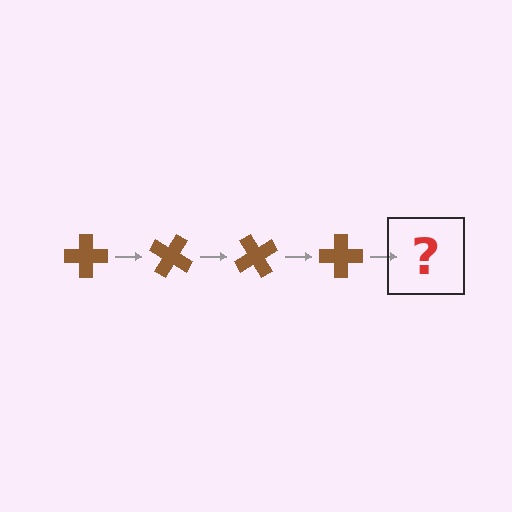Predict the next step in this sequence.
The next step is a brown cross rotated 120 degrees.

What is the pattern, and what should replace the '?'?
The pattern is that the cross rotates 30 degrees each step. The '?' should be a brown cross rotated 120 degrees.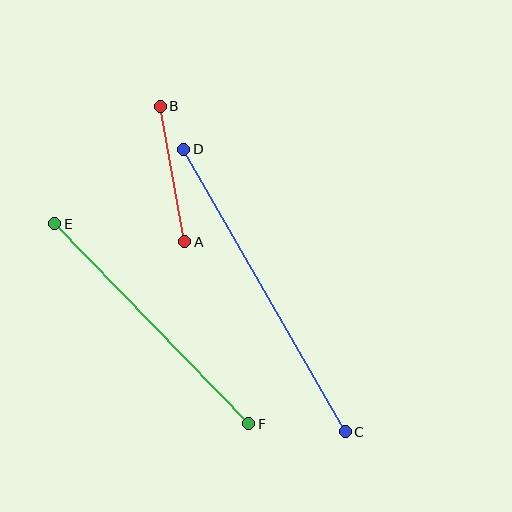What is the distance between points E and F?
The distance is approximately 278 pixels.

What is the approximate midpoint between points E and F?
The midpoint is at approximately (152, 324) pixels.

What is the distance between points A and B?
The distance is approximately 138 pixels.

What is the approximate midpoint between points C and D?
The midpoint is at approximately (264, 291) pixels.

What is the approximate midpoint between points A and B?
The midpoint is at approximately (172, 174) pixels.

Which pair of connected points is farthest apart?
Points C and D are farthest apart.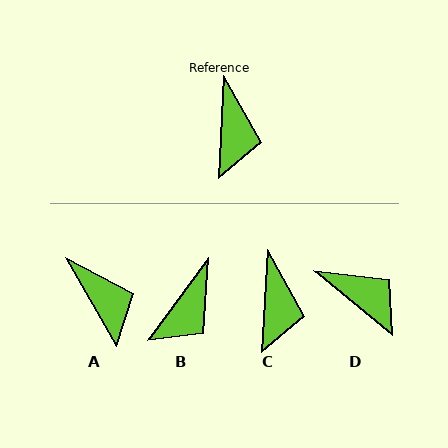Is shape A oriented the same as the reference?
No, it is off by about 33 degrees.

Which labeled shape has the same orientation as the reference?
C.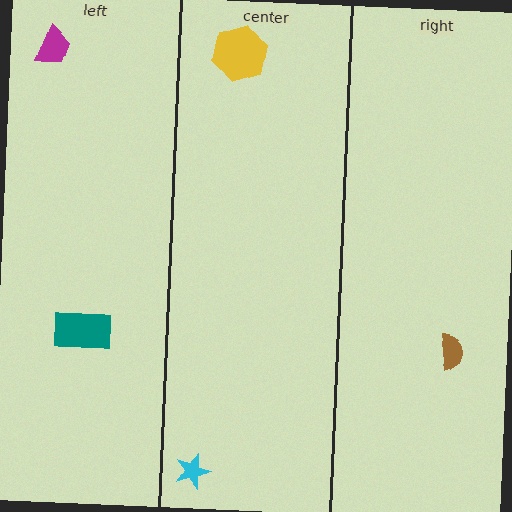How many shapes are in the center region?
2.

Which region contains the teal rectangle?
The left region.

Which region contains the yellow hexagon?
The center region.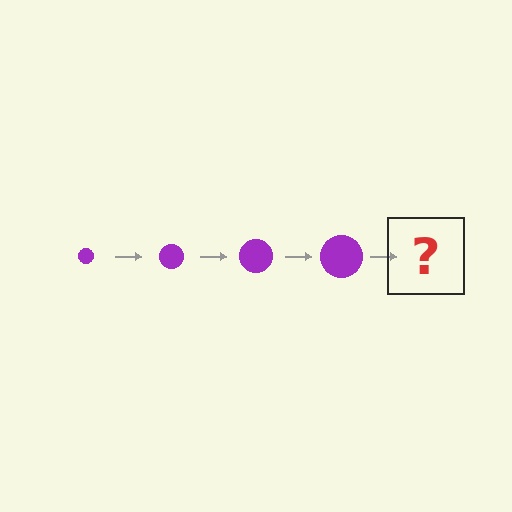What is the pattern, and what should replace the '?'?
The pattern is that the circle gets progressively larger each step. The '?' should be a purple circle, larger than the previous one.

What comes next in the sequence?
The next element should be a purple circle, larger than the previous one.